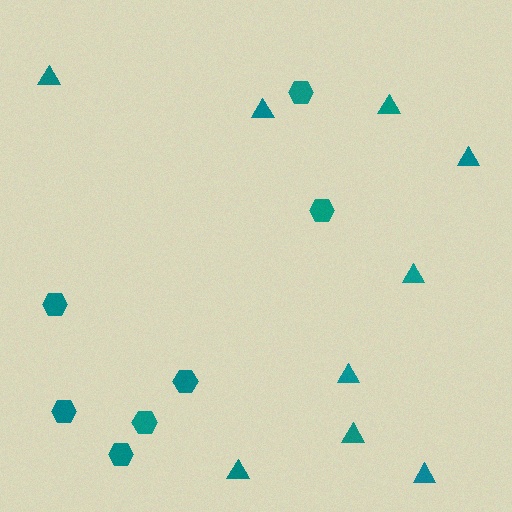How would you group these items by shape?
There are 2 groups: one group of hexagons (7) and one group of triangles (9).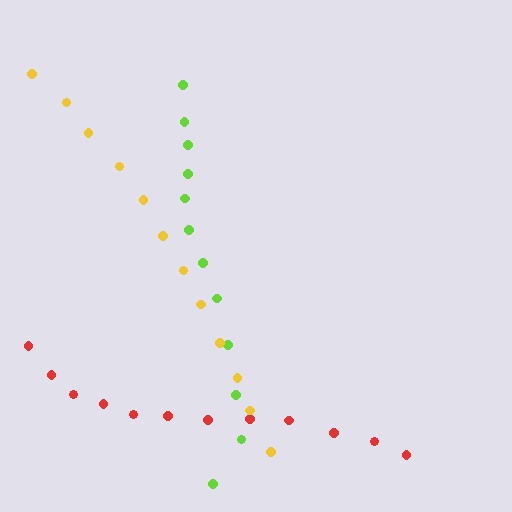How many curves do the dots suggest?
There are 3 distinct paths.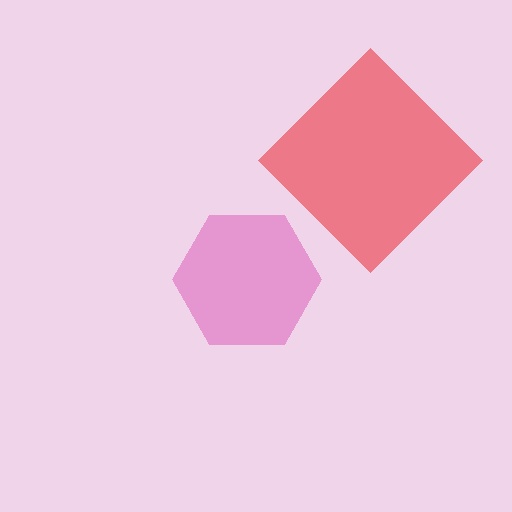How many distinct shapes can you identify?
There are 2 distinct shapes: a pink hexagon, a red diamond.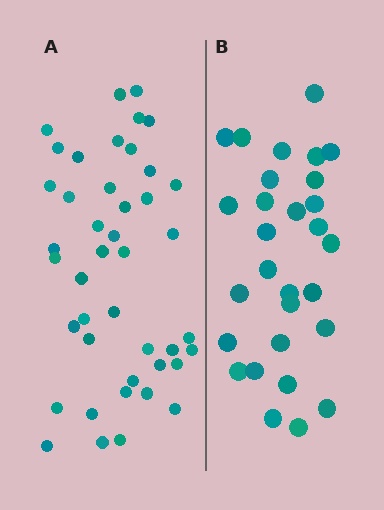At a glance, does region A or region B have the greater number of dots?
Region A (the left region) has more dots.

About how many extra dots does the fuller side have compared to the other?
Region A has approximately 15 more dots than region B.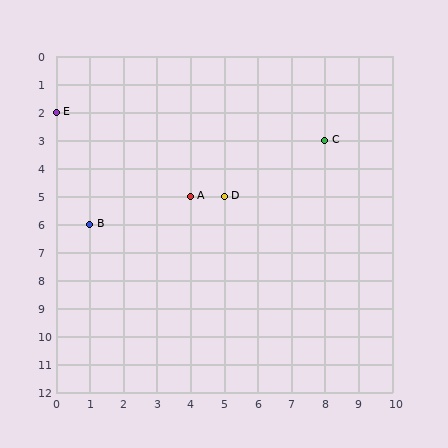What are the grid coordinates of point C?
Point C is at grid coordinates (8, 3).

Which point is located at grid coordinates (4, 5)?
Point A is at (4, 5).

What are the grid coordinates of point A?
Point A is at grid coordinates (4, 5).